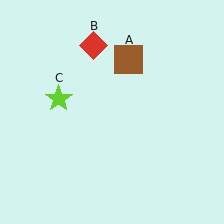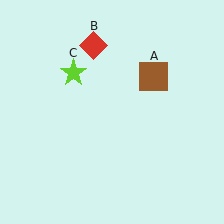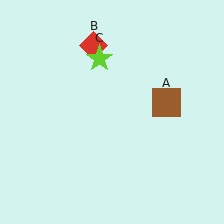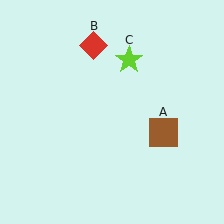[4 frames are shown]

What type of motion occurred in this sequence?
The brown square (object A), lime star (object C) rotated clockwise around the center of the scene.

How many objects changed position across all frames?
2 objects changed position: brown square (object A), lime star (object C).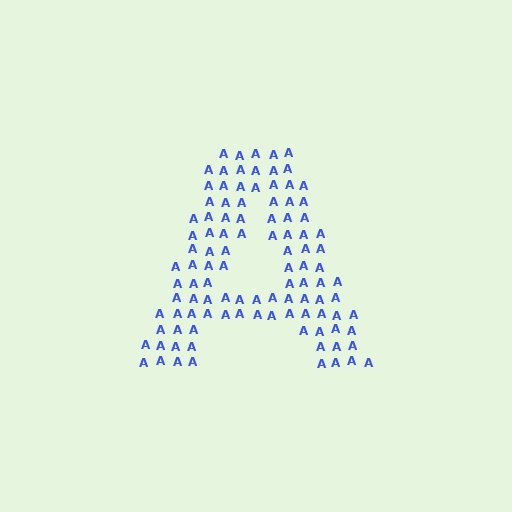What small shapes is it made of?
It is made of small letter A's.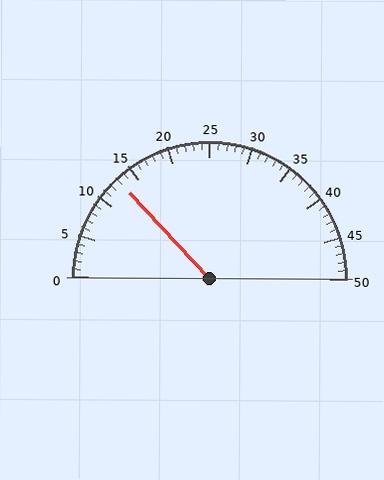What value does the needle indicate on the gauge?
The needle indicates approximately 13.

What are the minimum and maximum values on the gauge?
The gauge ranges from 0 to 50.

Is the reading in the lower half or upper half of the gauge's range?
The reading is in the lower half of the range (0 to 50).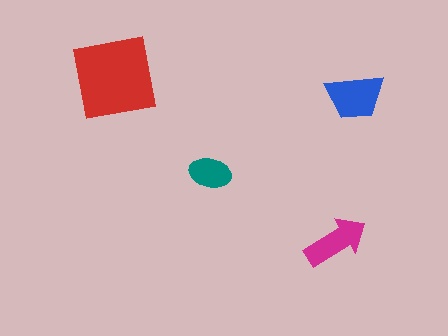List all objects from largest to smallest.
The red square, the blue trapezoid, the magenta arrow, the teal ellipse.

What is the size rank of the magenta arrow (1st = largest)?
3rd.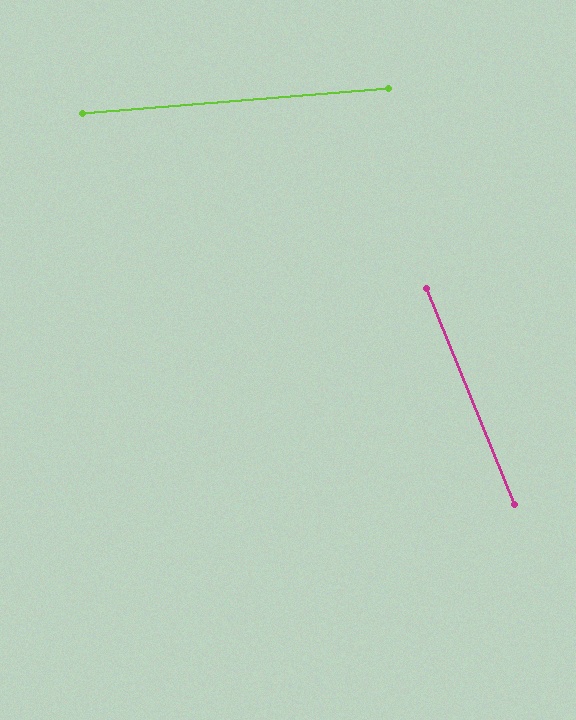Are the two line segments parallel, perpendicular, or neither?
Neither parallel nor perpendicular — they differ by about 73°.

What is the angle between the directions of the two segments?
Approximately 73 degrees.